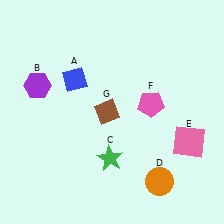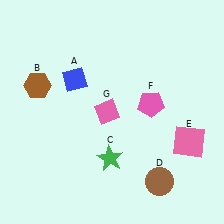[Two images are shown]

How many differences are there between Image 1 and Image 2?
There are 3 differences between the two images.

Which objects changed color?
B changed from purple to brown. D changed from orange to brown. G changed from brown to pink.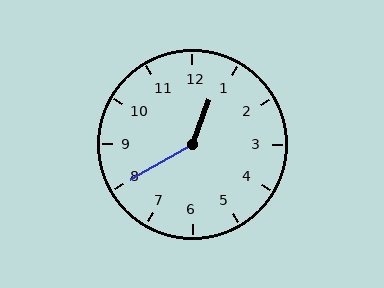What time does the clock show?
12:40.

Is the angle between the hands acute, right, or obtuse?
It is obtuse.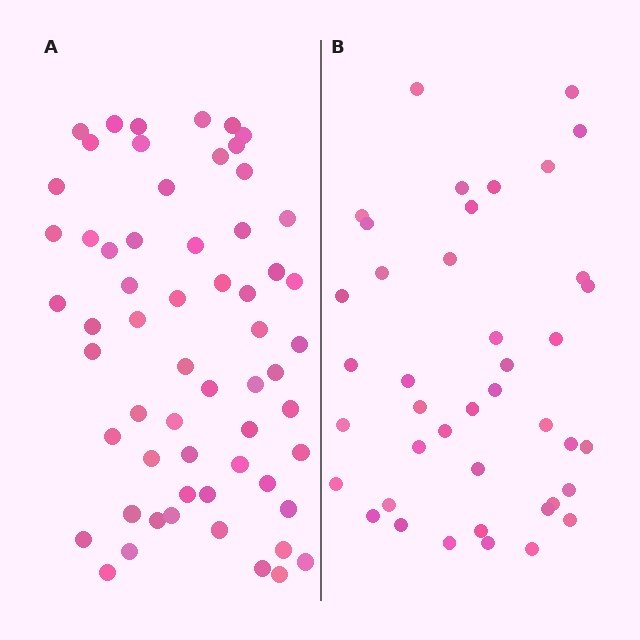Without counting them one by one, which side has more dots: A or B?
Region A (the left region) has more dots.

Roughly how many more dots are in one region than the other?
Region A has approximately 20 more dots than region B.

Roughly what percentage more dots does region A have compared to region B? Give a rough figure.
About 45% more.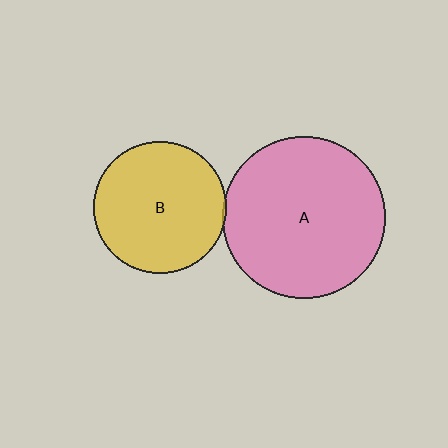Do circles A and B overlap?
Yes.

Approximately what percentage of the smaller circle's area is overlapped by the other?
Approximately 5%.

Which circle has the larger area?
Circle A (pink).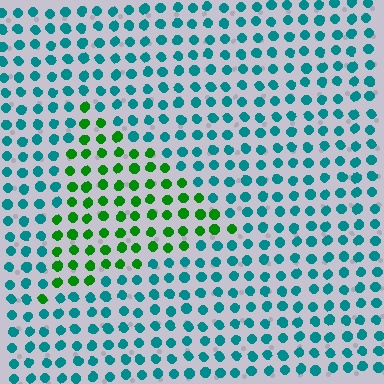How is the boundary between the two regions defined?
The boundary is defined purely by a slight shift in hue (about 58 degrees). Spacing, size, and orientation are identical on both sides.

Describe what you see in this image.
The image is filled with small teal elements in a uniform arrangement. A triangle-shaped region is visible where the elements are tinted to a slightly different hue, forming a subtle color boundary.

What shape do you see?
I see a triangle.